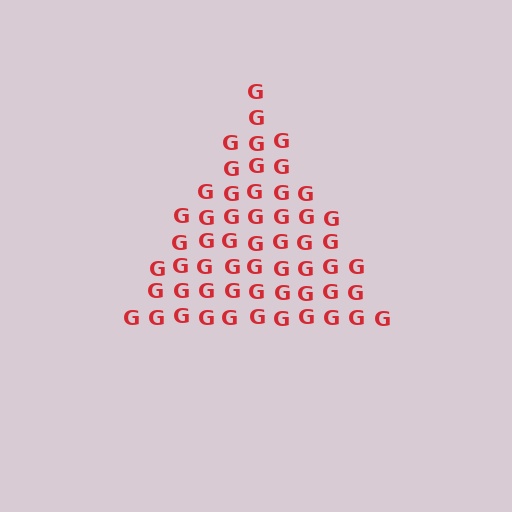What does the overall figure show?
The overall figure shows a triangle.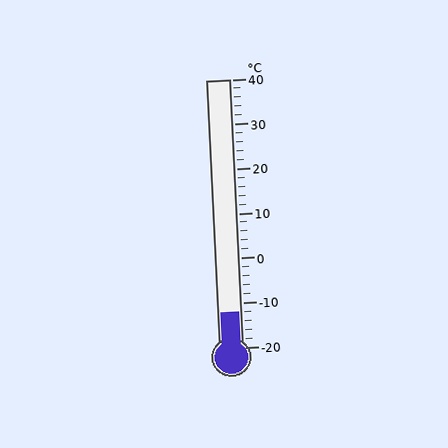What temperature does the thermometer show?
The thermometer shows approximately -12°C.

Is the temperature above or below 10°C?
The temperature is below 10°C.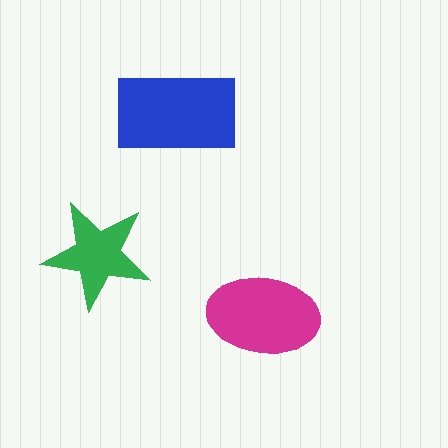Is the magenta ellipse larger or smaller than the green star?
Larger.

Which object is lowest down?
The magenta ellipse is bottommost.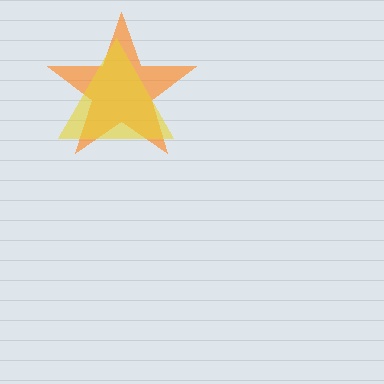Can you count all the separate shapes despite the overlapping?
Yes, there are 2 separate shapes.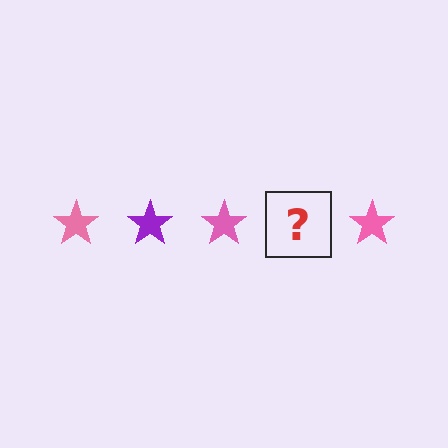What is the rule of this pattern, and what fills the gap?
The rule is that the pattern cycles through pink, purple stars. The gap should be filled with a purple star.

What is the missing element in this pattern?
The missing element is a purple star.